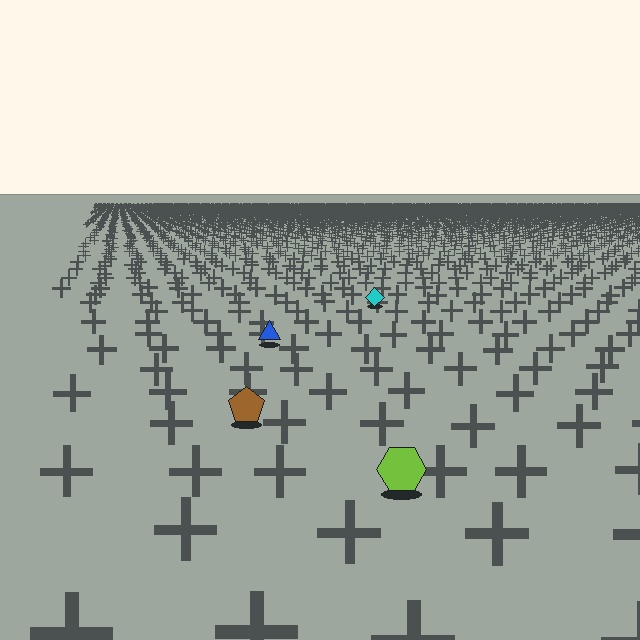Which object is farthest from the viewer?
The cyan diamond is farthest from the viewer. It appears smaller and the ground texture around it is denser.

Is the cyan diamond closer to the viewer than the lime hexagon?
No. The lime hexagon is closer — you can tell from the texture gradient: the ground texture is coarser near it.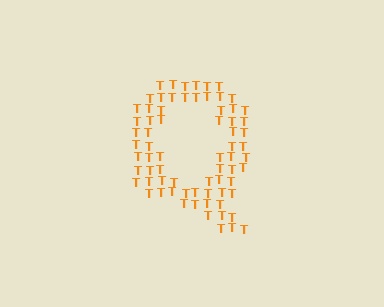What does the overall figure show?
The overall figure shows the letter Q.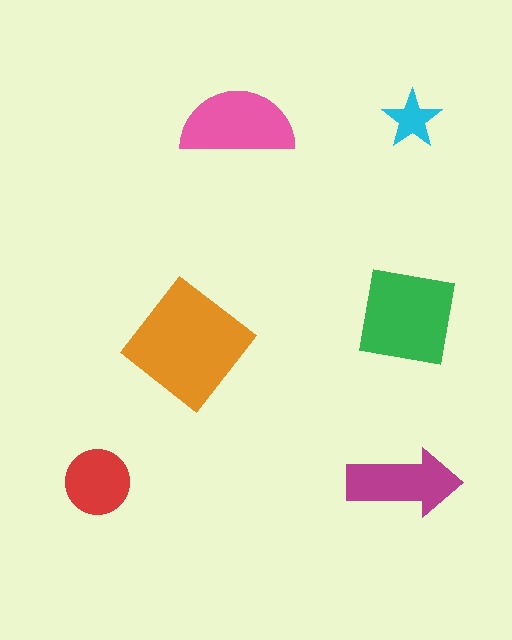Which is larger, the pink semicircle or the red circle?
The pink semicircle.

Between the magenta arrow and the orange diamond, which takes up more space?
The orange diamond.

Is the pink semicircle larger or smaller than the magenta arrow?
Larger.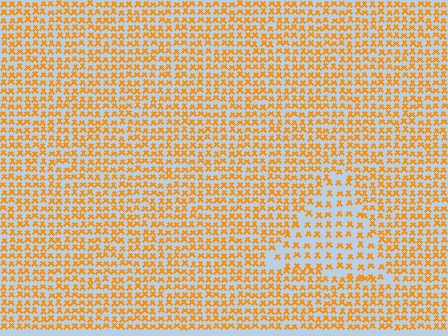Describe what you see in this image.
The image contains small orange elements arranged at two different densities. A triangle-shaped region is visible where the elements are less densely packed than the surrounding area.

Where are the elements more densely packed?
The elements are more densely packed outside the triangle boundary.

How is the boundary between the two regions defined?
The boundary is defined by a change in element density (approximately 1.8x ratio). All elements are the same color, size, and shape.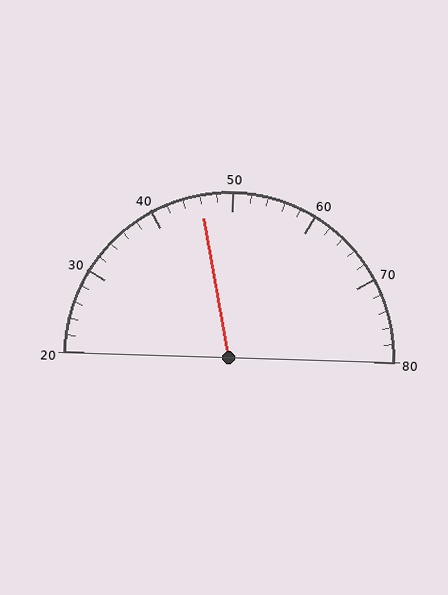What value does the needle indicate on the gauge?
The needle indicates approximately 46.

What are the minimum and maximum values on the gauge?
The gauge ranges from 20 to 80.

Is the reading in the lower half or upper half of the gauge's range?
The reading is in the lower half of the range (20 to 80).